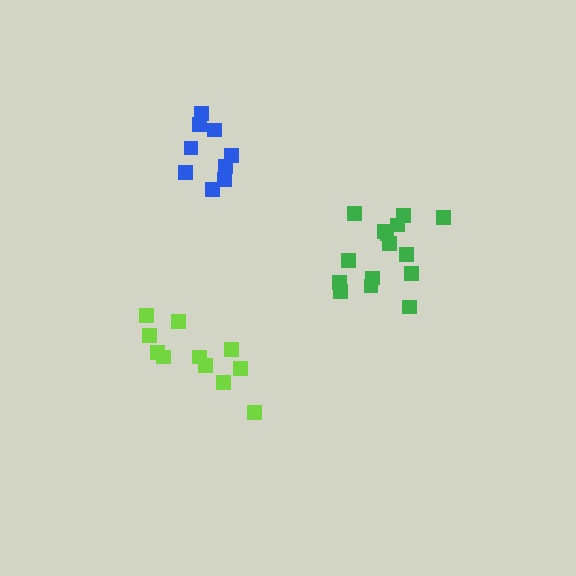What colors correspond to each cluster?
The clusters are colored: green, blue, lime.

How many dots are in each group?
Group 1: 15 dots, Group 2: 9 dots, Group 3: 11 dots (35 total).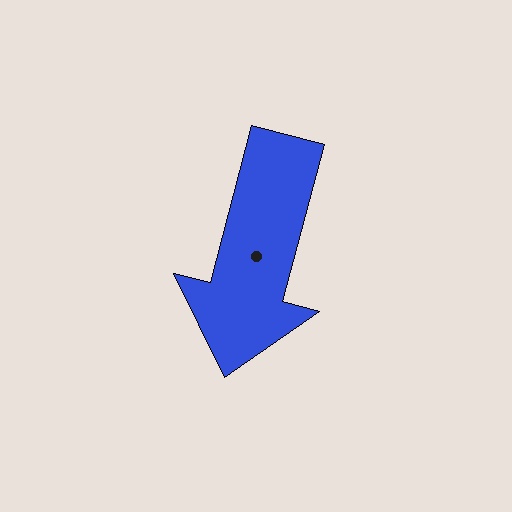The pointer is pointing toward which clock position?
Roughly 6 o'clock.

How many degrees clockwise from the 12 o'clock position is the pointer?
Approximately 195 degrees.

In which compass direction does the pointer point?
South.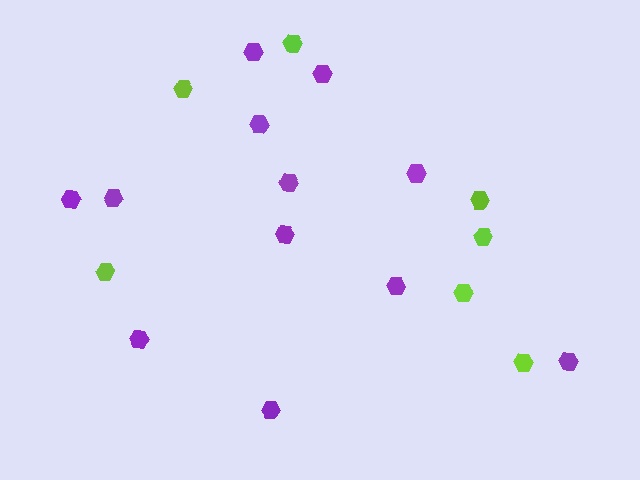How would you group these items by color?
There are 2 groups: one group of lime hexagons (7) and one group of purple hexagons (12).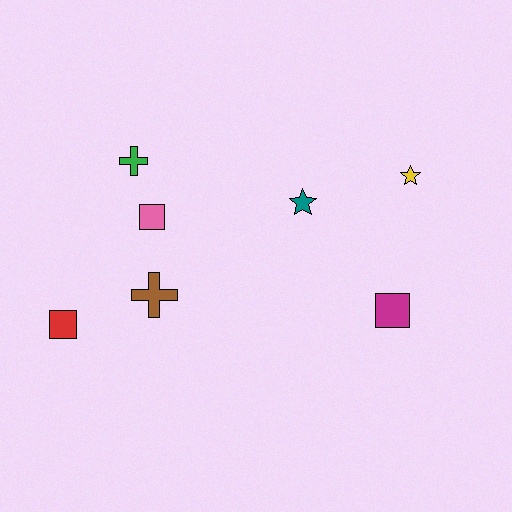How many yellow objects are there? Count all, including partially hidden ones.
There is 1 yellow object.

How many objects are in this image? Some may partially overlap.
There are 7 objects.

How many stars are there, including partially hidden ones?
There are 2 stars.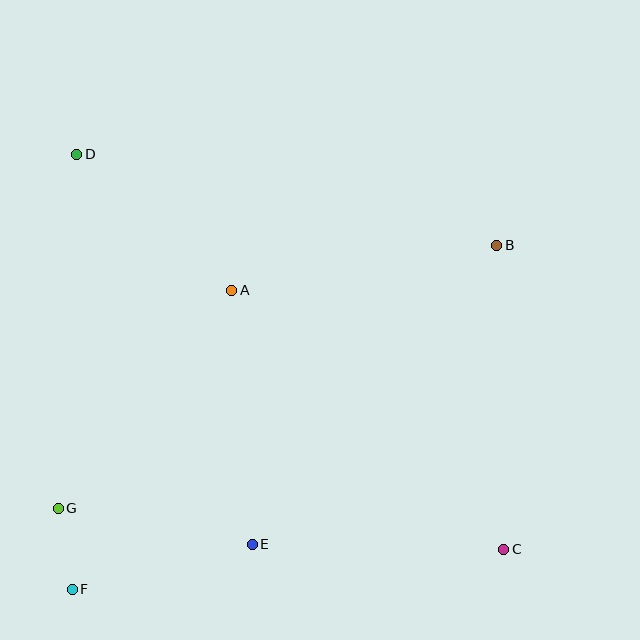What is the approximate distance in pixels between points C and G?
The distance between C and G is approximately 448 pixels.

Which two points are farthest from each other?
Points C and D are farthest from each other.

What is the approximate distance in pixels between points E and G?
The distance between E and G is approximately 197 pixels.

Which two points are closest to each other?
Points F and G are closest to each other.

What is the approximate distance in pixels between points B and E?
The distance between B and E is approximately 386 pixels.